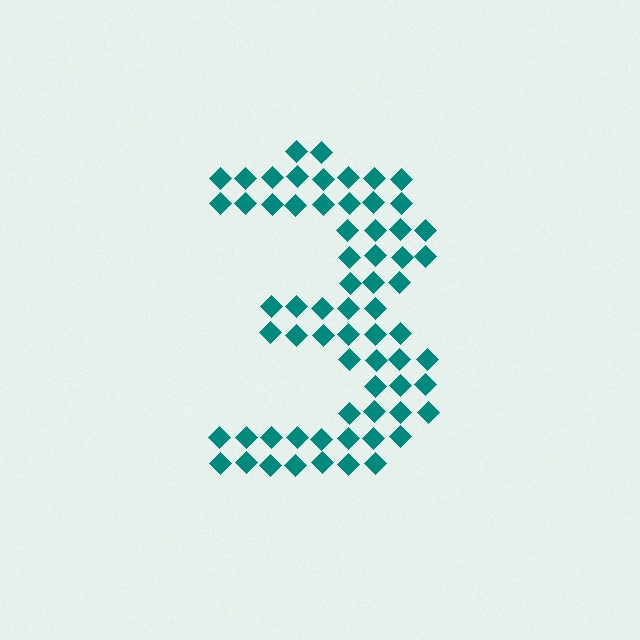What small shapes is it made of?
It is made of small diamonds.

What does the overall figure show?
The overall figure shows the digit 3.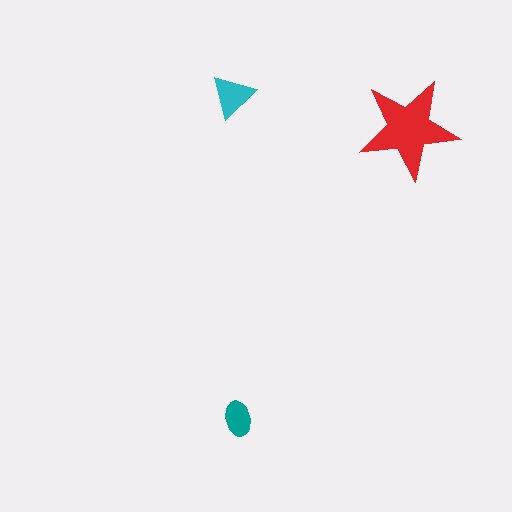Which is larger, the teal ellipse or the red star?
The red star.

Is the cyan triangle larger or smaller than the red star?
Smaller.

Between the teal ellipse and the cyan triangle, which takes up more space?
The cyan triangle.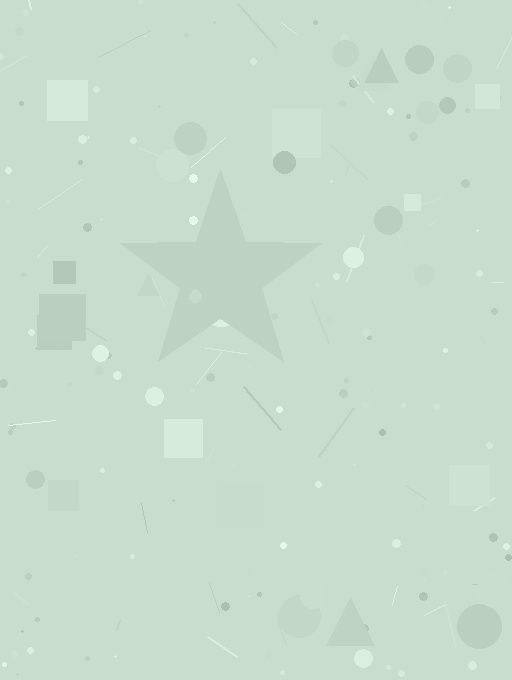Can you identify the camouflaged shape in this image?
The camouflaged shape is a star.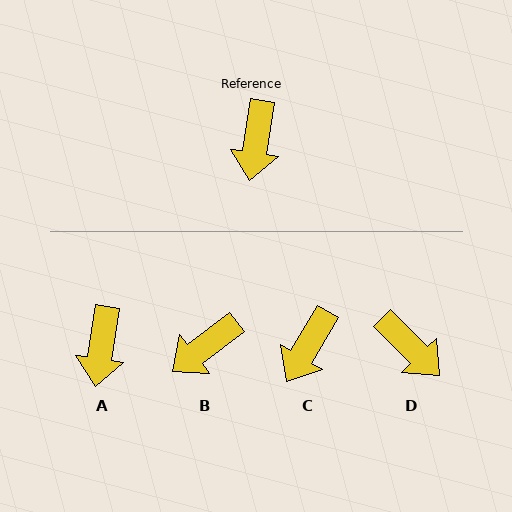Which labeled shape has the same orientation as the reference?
A.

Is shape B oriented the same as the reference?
No, it is off by about 43 degrees.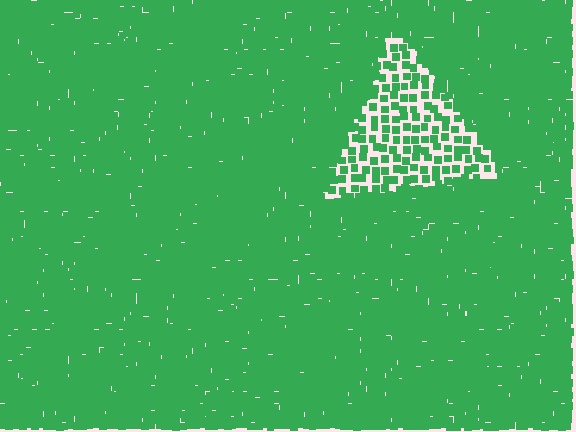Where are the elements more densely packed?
The elements are more densely packed outside the triangle boundary.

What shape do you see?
I see a triangle.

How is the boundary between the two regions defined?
The boundary is defined by a change in element density (approximately 2.7x ratio). All elements are the same color, size, and shape.